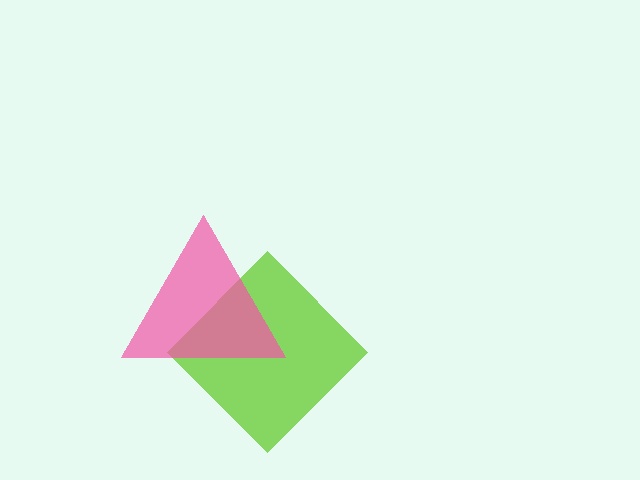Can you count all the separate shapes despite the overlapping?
Yes, there are 2 separate shapes.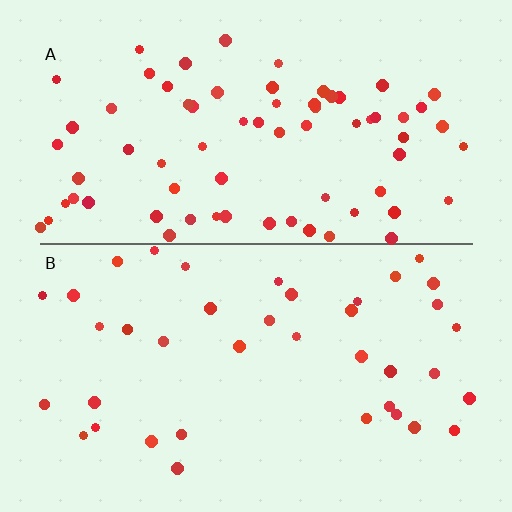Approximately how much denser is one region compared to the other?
Approximately 1.9× — region A over region B.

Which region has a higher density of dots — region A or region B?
A (the top).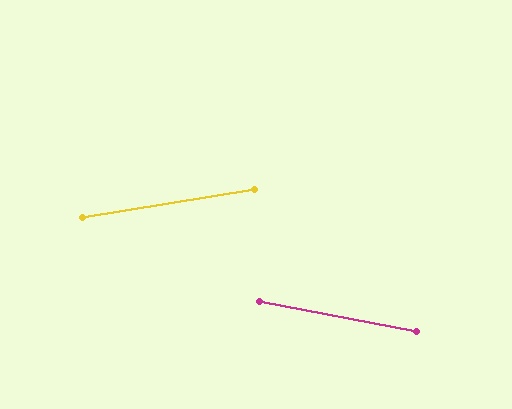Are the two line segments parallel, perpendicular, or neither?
Neither parallel nor perpendicular — they differ by about 20°.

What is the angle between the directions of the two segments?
Approximately 20 degrees.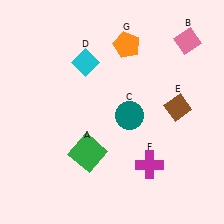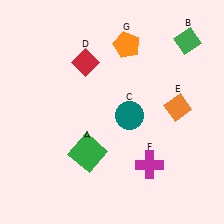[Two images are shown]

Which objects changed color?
B changed from pink to green. D changed from cyan to red. E changed from brown to orange.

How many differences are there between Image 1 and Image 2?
There are 3 differences between the two images.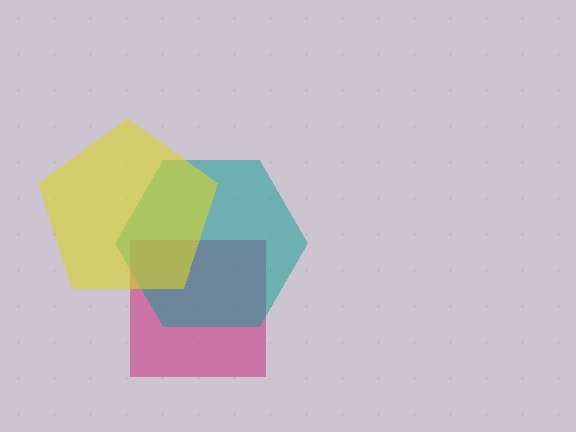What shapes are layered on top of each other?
The layered shapes are: a magenta square, a teal hexagon, a yellow pentagon.